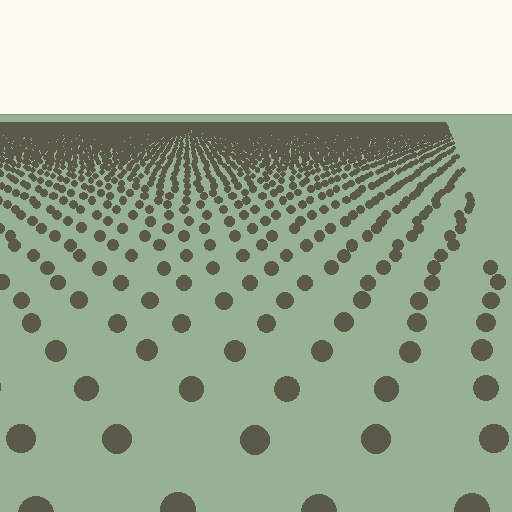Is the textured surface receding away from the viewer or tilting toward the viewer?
The surface is receding away from the viewer. Texture elements get smaller and denser toward the top.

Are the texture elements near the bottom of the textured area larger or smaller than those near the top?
Larger. Near the bottom, elements are closer to the viewer and appear at a bigger on-screen size.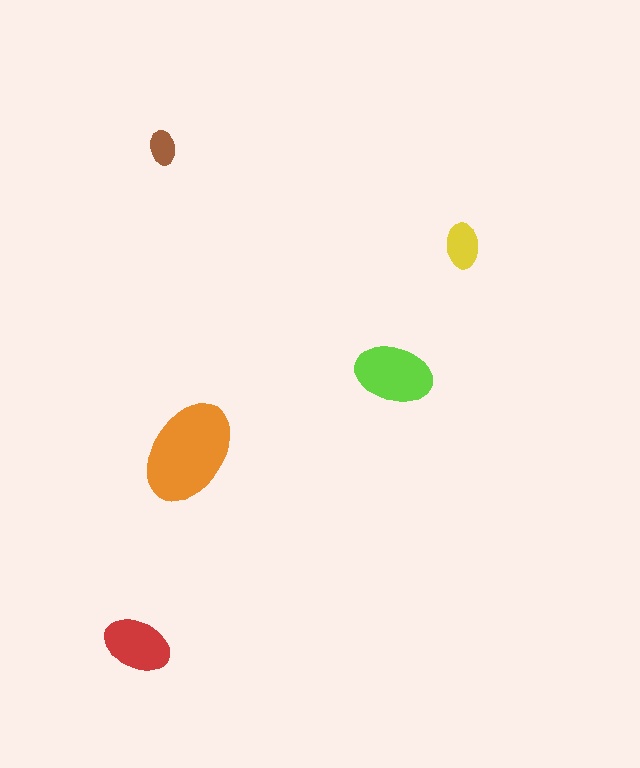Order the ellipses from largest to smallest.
the orange one, the lime one, the red one, the yellow one, the brown one.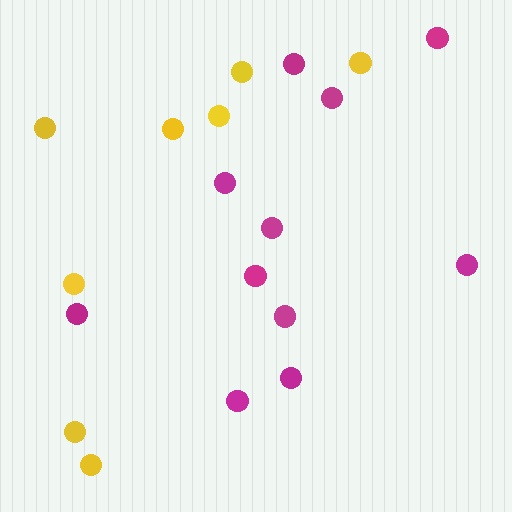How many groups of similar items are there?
There are 2 groups: one group of magenta circles (11) and one group of yellow circles (8).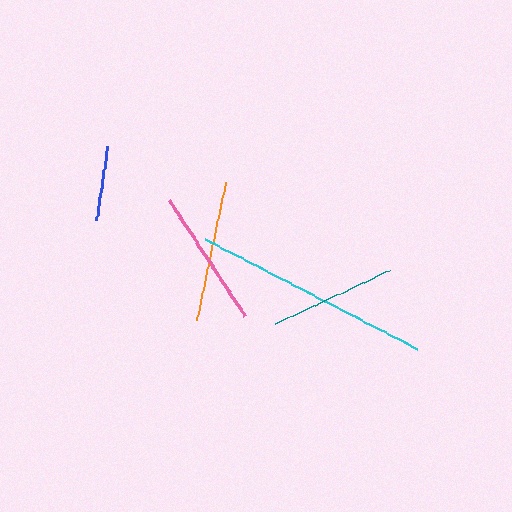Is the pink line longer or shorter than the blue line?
The pink line is longer than the blue line.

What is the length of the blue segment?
The blue segment is approximately 75 pixels long.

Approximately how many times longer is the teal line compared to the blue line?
The teal line is approximately 1.7 times the length of the blue line.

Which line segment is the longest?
The cyan line is the longest at approximately 239 pixels.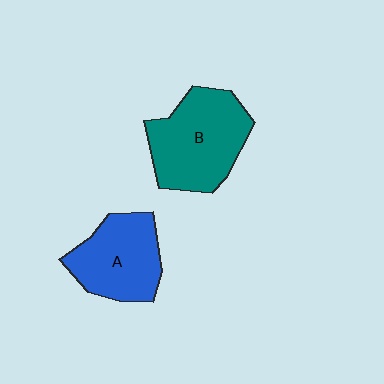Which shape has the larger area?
Shape B (teal).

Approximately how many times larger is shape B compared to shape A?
Approximately 1.2 times.